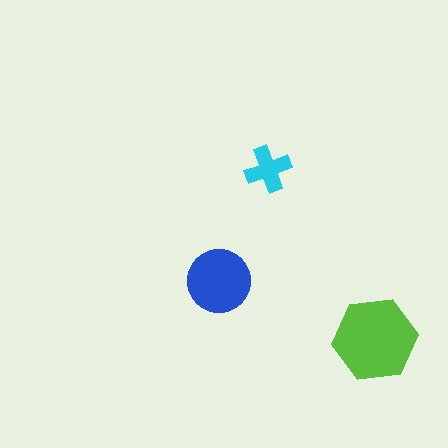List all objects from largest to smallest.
The lime hexagon, the blue circle, the cyan cross.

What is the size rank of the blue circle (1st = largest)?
2nd.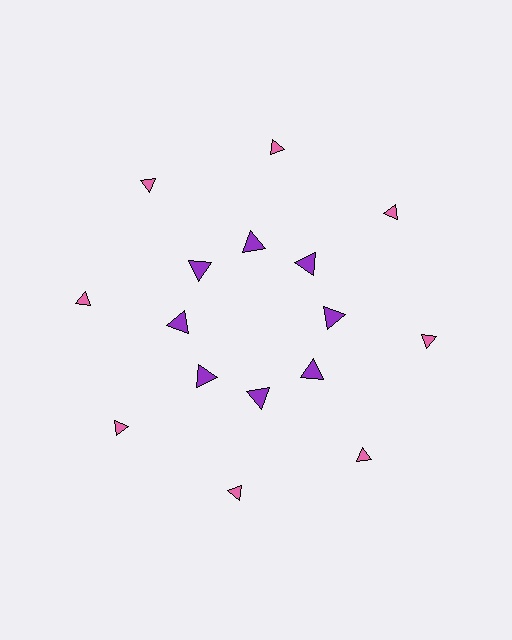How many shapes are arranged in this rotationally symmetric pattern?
There are 16 shapes, arranged in 8 groups of 2.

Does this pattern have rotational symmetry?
Yes, this pattern has 8-fold rotational symmetry. It looks the same after rotating 45 degrees around the center.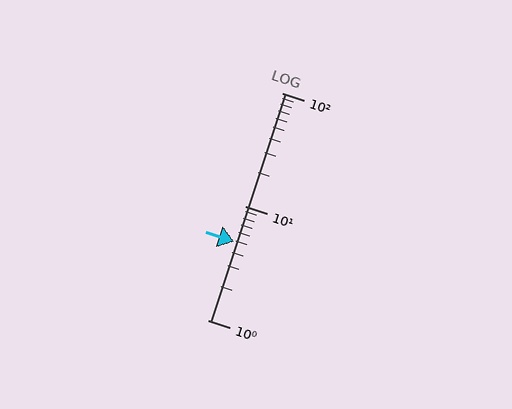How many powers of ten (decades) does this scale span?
The scale spans 2 decades, from 1 to 100.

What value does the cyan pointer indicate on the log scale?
The pointer indicates approximately 4.9.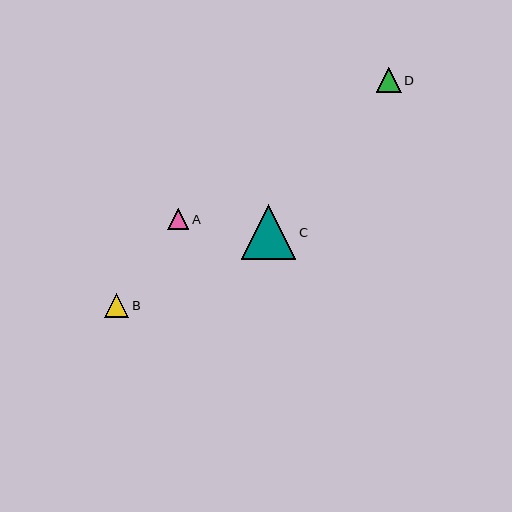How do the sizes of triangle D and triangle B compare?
Triangle D and triangle B are approximately the same size.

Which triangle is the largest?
Triangle C is the largest with a size of approximately 54 pixels.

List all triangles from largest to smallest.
From largest to smallest: C, D, B, A.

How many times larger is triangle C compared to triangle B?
Triangle C is approximately 2.3 times the size of triangle B.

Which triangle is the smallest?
Triangle A is the smallest with a size of approximately 21 pixels.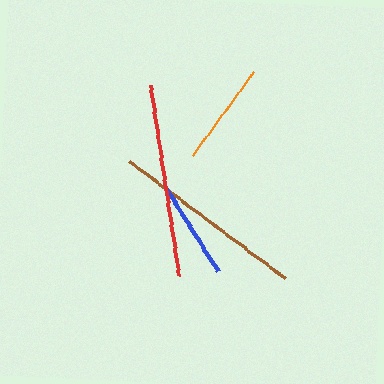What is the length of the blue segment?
The blue segment is approximately 99 pixels long.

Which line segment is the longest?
The brown line is the longest at approximately 195 pixels.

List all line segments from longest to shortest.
From longest to shortest: brown, red, orange, blue.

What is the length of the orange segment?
The orange segment is approximately 105 pixels long.